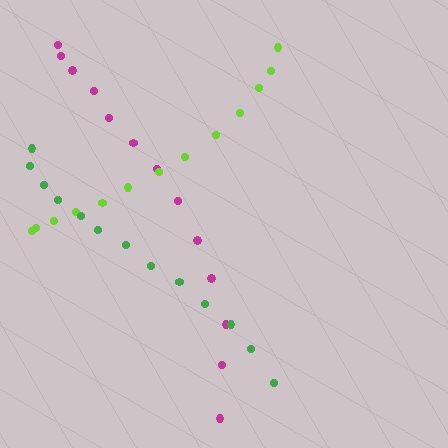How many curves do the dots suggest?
There are 3 distinct paths.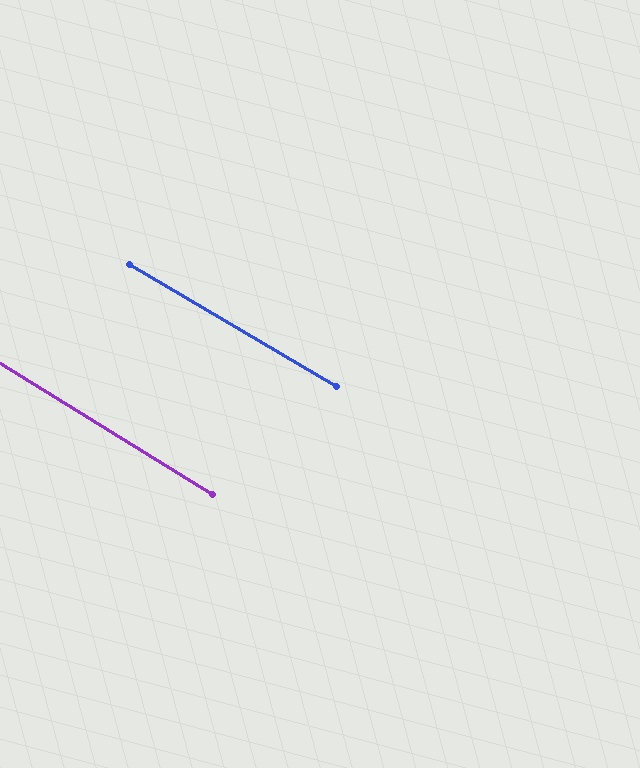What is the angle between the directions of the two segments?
Approximately 1 degree.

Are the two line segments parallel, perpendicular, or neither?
Parallel — their directions differ by only 1.1°.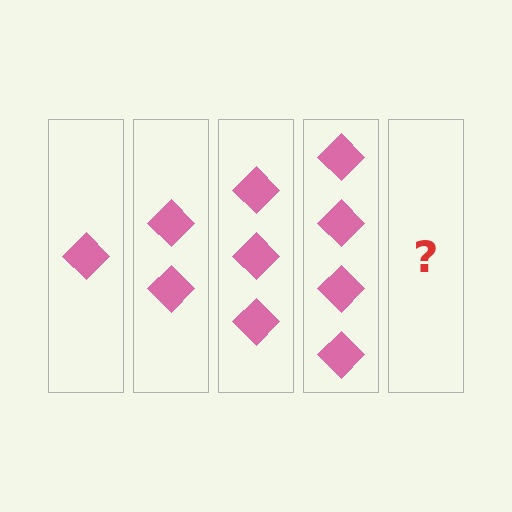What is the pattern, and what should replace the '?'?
The pattern is that each step adds one more diamond. The '?' should be 5 diamonds.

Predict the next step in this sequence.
The next step is 5 diamonds.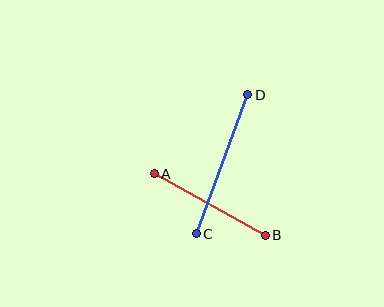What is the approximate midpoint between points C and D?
The midpoint is at approximately (222, 164) pixels.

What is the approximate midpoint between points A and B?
The midpoint is at approximately (210, 205) pixels.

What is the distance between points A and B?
The distance is approximately 127 pixels.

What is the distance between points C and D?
The distance is approximately 148 pixels.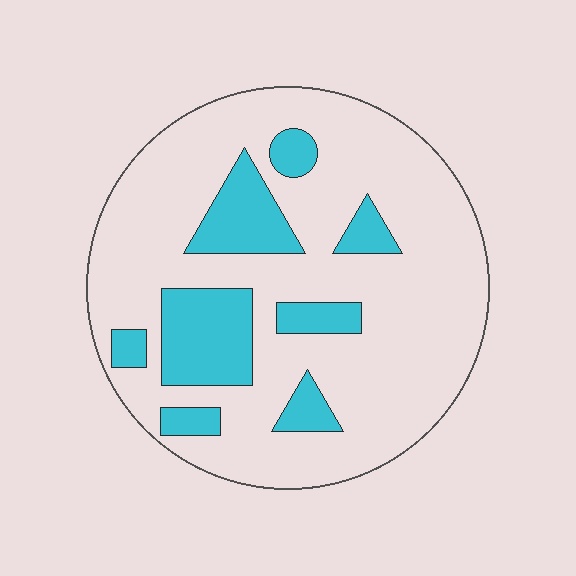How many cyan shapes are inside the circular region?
8.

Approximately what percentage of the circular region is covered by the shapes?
Approximately 20%.